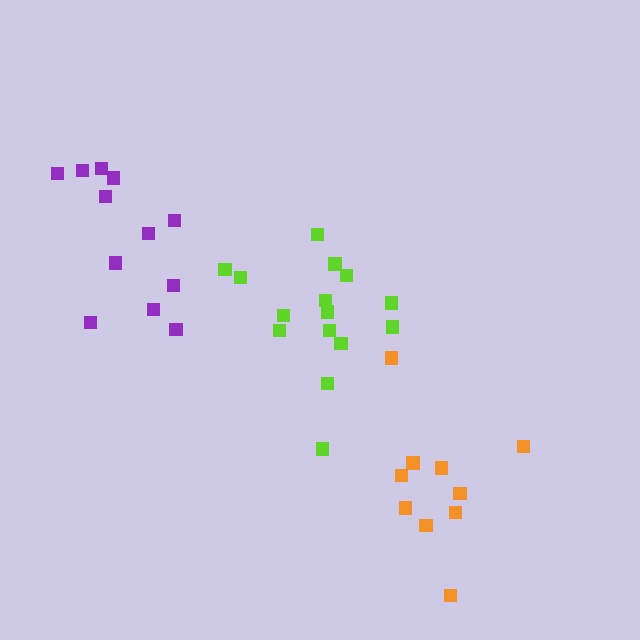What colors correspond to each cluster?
The clusters are colored: lime, orange, purple.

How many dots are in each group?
Group 1: 15 dots, Group 2: 10 dots, Group 3: 12 dots (37 total).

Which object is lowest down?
The orange cluster is bottommost.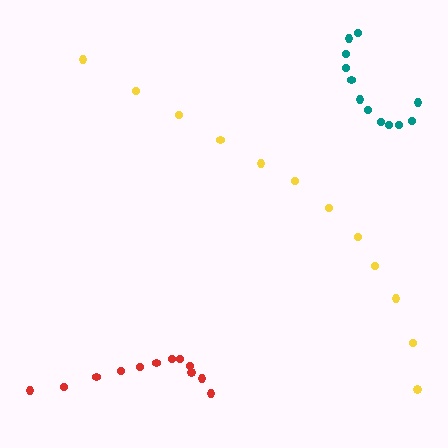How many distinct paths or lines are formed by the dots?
There are 3 distinct paths.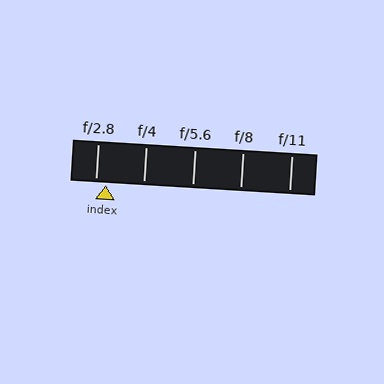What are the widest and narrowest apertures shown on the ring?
The widest aperture shown is f/2.8 and the narrowest is f/11.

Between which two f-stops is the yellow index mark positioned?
The index mark is between f/2.8 and f/4.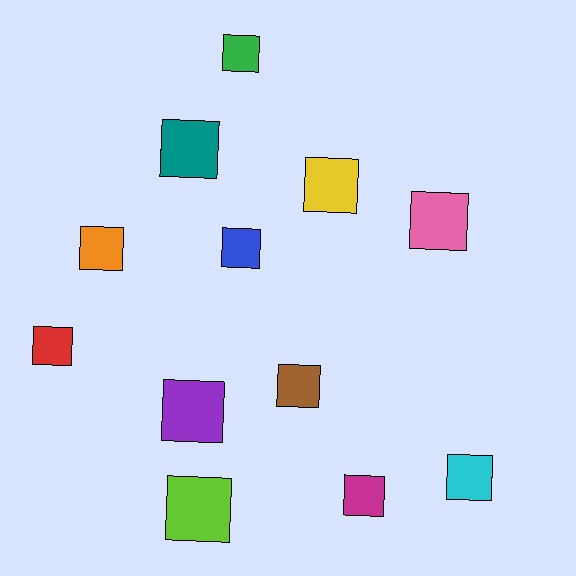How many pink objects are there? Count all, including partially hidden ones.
There is 1 pink object.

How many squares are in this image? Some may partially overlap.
There are 12 squares.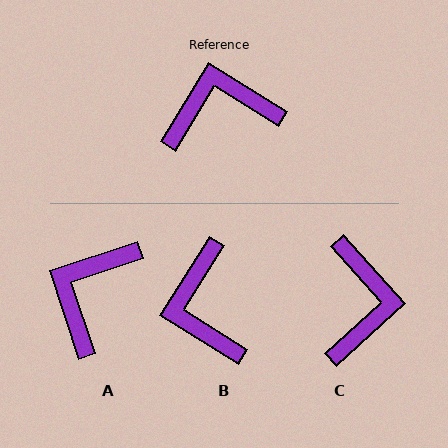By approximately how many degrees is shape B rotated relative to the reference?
Approximately 89 degrees counter-clockwise.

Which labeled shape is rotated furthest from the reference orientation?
C, about 106 degrees away.